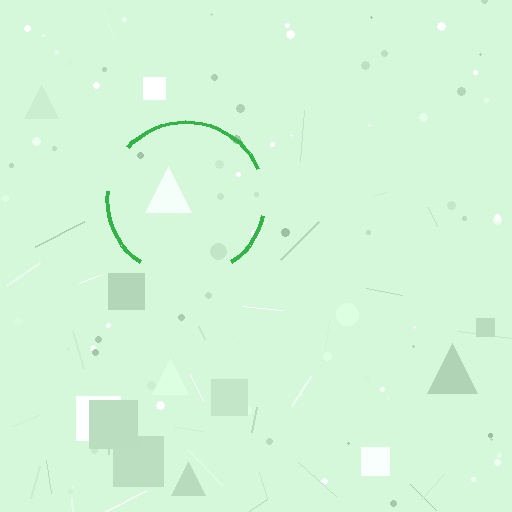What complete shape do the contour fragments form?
The contour fragments form a circle.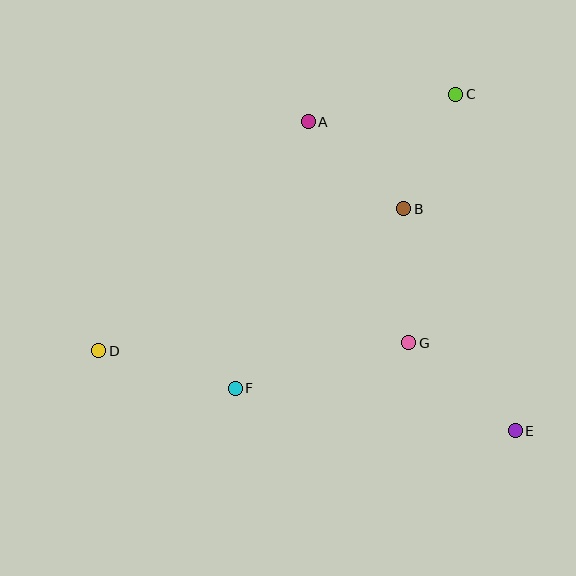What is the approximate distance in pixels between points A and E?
The distance between A and E is approximately 372 pixels.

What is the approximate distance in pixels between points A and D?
The distance between A and D is approximately 310 pixels.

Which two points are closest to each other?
Points B and C are closest to each other.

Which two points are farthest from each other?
Points C and D are farthest from each other.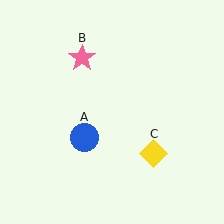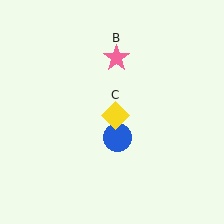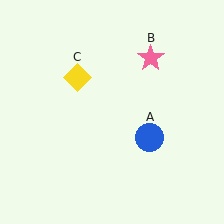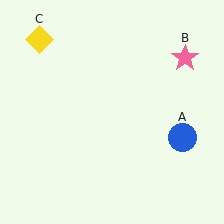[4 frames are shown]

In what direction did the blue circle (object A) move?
The blue circle (object A) moved right.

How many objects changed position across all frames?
3 objects changed position: blue circle (object A), pink star (object B), yellow diamond (object C).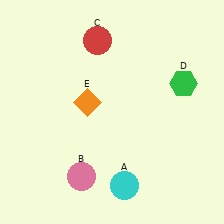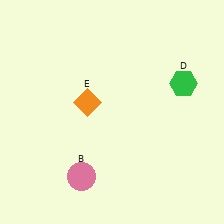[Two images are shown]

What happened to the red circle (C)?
The red circle (C) was removed in Image 2. It was in the top-left area of Image 1.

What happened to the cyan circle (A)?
The cyan circle (A) was removed in Image 2. It was in the bottom-right area of Image 1.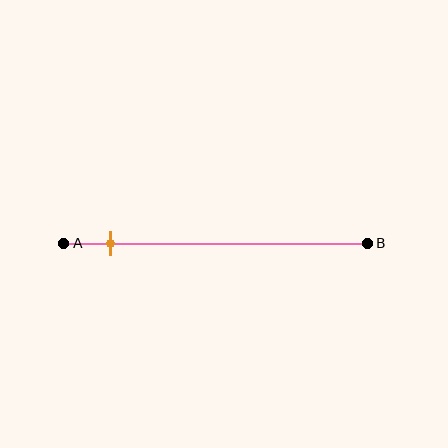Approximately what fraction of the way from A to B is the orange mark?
The orange mark is approximately 15% of the way from A to B.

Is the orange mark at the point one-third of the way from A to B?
No, the mark is at about 15% from A, not at the 33% one-third point.